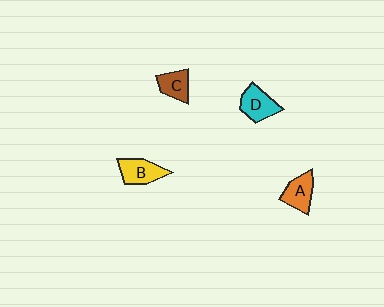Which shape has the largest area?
Shape B (yellow).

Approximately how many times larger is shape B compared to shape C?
Approximately 1.3 times.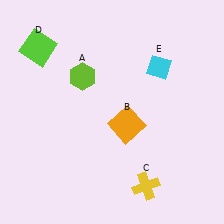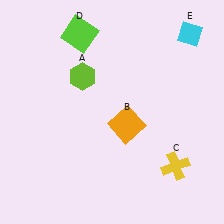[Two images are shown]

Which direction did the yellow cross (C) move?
The yellow cross (C) moved right.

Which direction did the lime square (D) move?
The lime square (D) moved right.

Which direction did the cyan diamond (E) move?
The cyan diamond (E) moved up.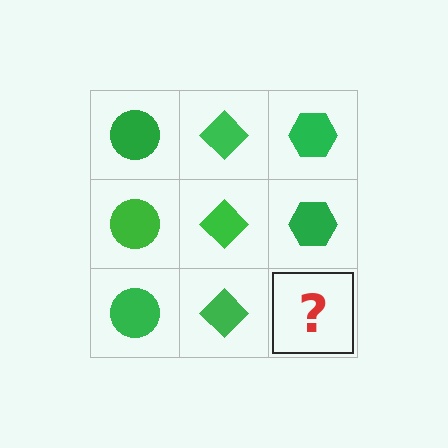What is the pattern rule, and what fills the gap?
The rule is that each column has a consistent shape. The gap should be filled with a green hexagon.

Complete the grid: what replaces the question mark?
The question mark should be replaced with a green hexagon.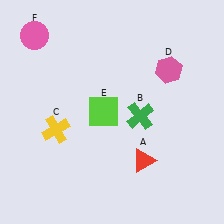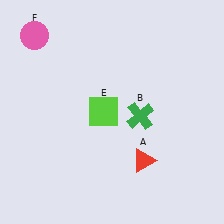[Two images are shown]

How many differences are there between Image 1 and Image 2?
There are 2 differences between the two images.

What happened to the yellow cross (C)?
The yellow cross (C) was removed in Image 2. It was in the bottom-left area of Image 1.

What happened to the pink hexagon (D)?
The pink hexagon (D) was removed in Image 2. It was in the top-right area of Image 1.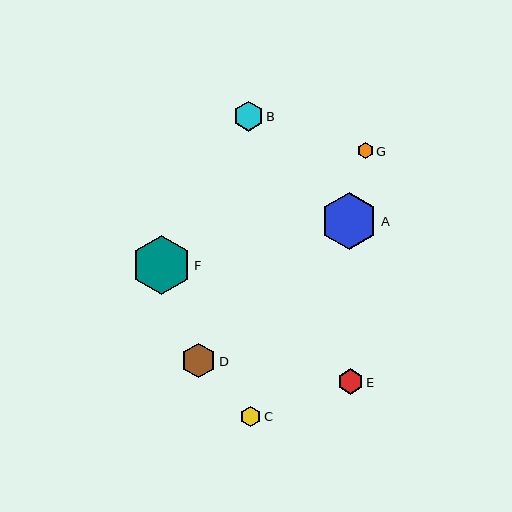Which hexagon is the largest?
Hexagon F is the largest with a size of approximately 59 pixels.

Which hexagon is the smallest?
Hexagon G is the smallest with a size of approximately 16 pixels.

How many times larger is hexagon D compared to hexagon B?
Hexagon D is approximately 1.2 times the size of hexagon B.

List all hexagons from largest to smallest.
From largest to smallest: F, A, D, B, E, C, G.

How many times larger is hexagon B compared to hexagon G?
Hexagon B is approximately 1.9 times the size of hexagon G.